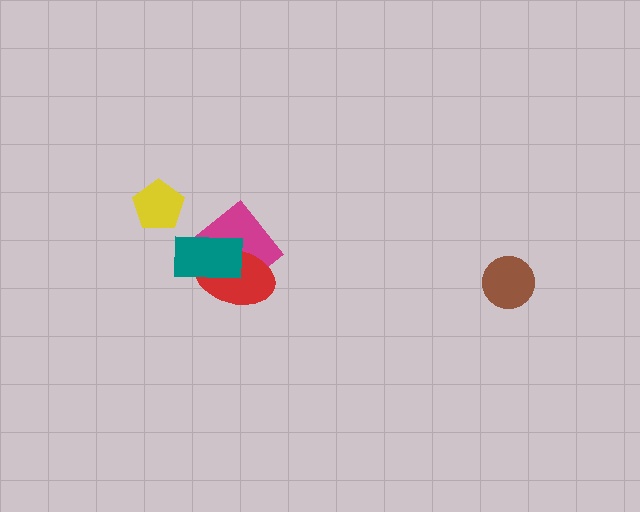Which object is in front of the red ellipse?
The teal rectangle is in front of the red ellipse.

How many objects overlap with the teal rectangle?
2 objects overlap with the teal rectangle.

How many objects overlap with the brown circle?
0 objects overlap with the brown circle.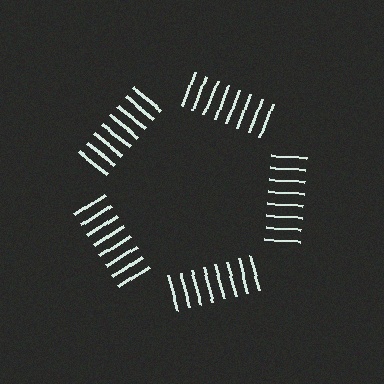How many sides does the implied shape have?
5 sides — the line-ends trace a pentagon.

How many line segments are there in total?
40 — 8 along each of the 5 edges.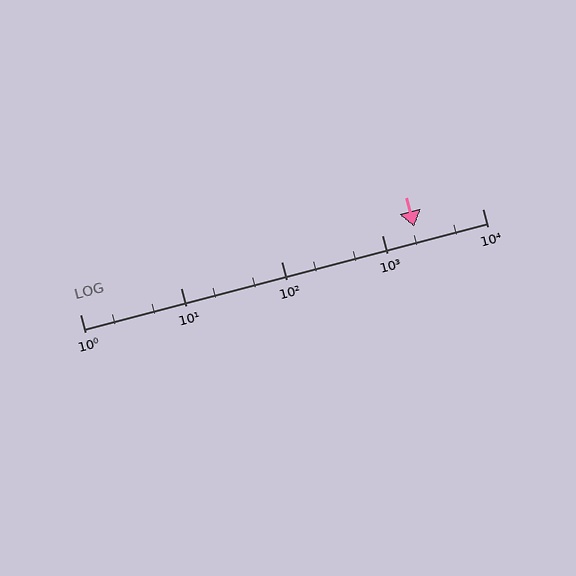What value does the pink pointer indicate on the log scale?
The pointer indicates approximately 2100.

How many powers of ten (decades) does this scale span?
The scale spans 4 decades, from 1 to 10000.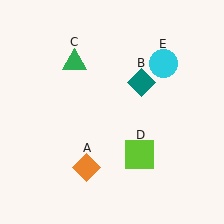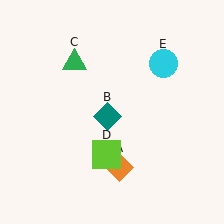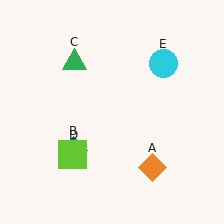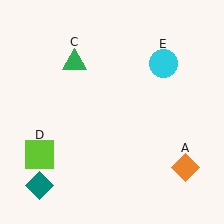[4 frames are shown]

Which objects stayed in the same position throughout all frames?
Green triangle (object C) and cyan circle (object E) remained stationary.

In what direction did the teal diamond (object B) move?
The teal diamond (object B) moved down and to the left.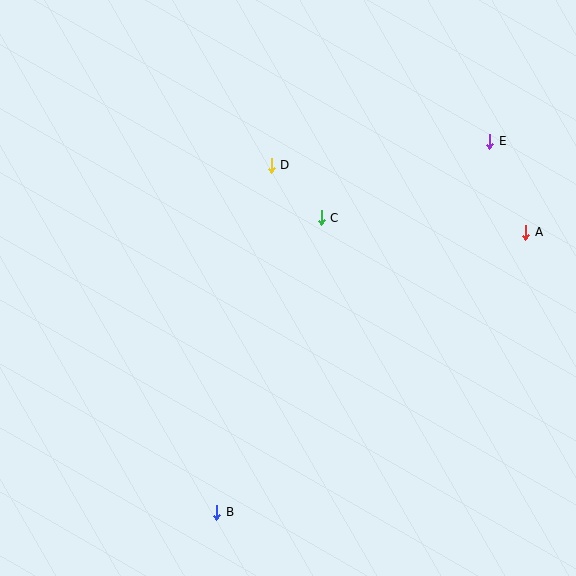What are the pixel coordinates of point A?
Point A is at (526, 232).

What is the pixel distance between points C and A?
The distance between C and A is 205 pixels.